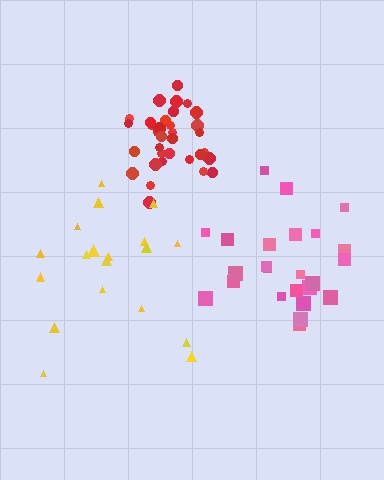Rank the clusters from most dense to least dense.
red, pink, yellow.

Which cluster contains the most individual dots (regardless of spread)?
Red (34).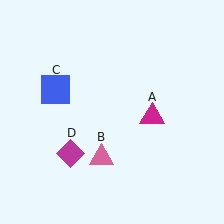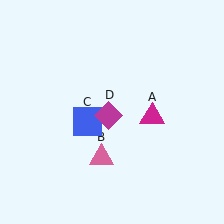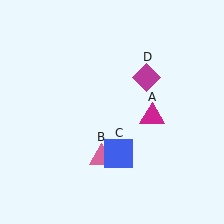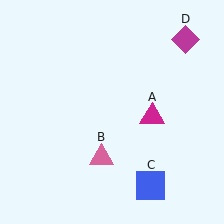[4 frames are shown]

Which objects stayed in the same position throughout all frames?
Magenta triangle (object A) and pink triangle (object B) remained stationary.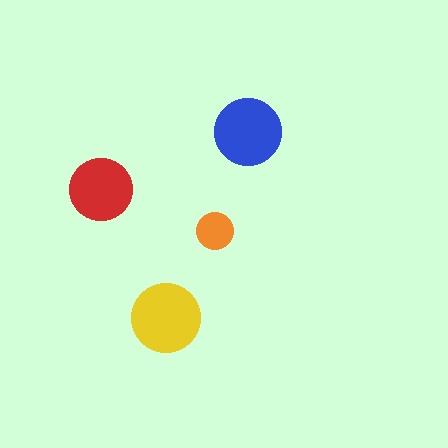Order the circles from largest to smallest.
the yellow one, the blue one, the red one, the orange one.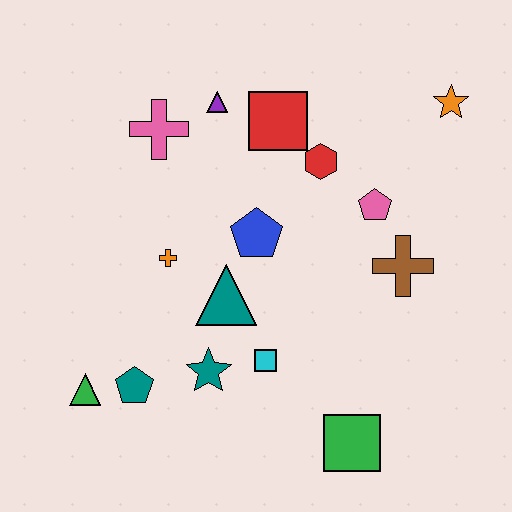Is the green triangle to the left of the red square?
Yes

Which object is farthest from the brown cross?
The green triangle is farthest from the brown cross.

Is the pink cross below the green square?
No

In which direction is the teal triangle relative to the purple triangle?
The teal triangle is below the purple triangle.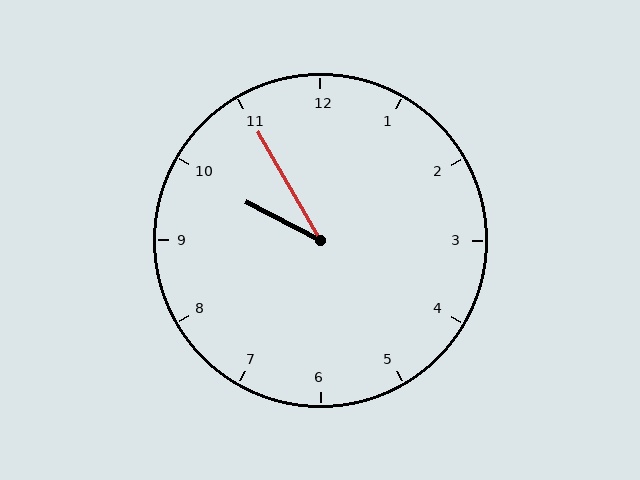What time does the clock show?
9:55.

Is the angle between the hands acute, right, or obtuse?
It is acute.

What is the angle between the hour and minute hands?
Approximately 32 degrees.